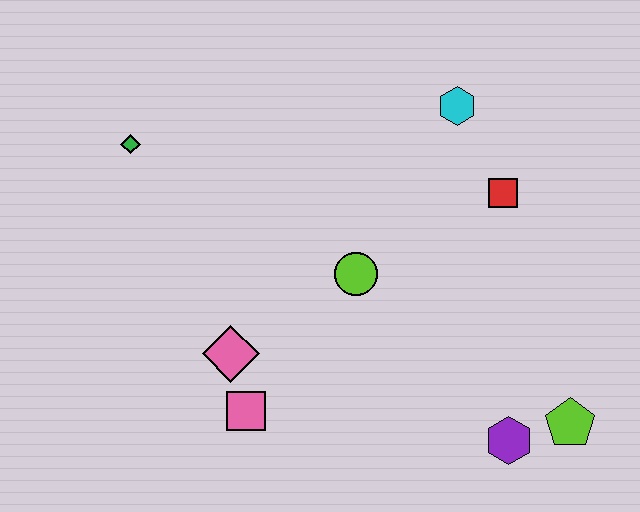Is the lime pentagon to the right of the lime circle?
Yes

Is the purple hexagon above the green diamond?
No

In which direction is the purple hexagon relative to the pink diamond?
The purple hexagon is to the right of the pink diamond.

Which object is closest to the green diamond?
The pink diamond is closest to the green diamond.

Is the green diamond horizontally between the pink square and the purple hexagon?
No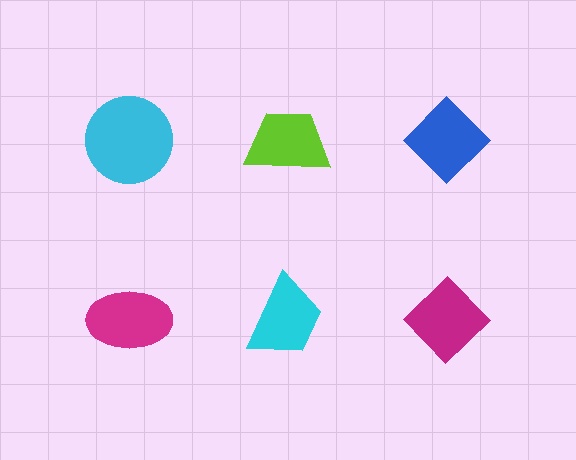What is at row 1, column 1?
A cyan circle.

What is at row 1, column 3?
A blue diamond.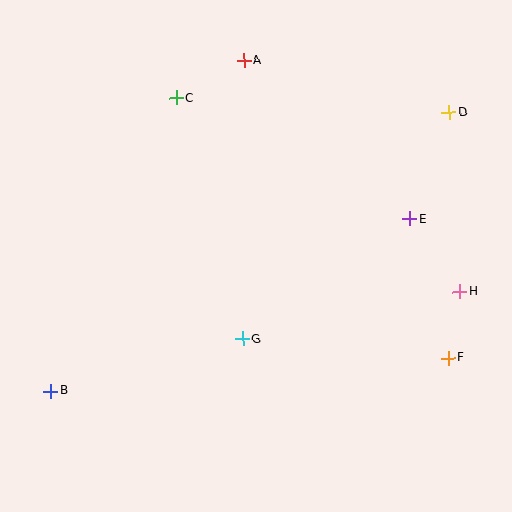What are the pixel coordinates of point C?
Point C is at (177, 98).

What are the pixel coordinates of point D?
Point D is at (449, 112).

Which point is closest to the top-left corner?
Point C is closest to the top-left corner.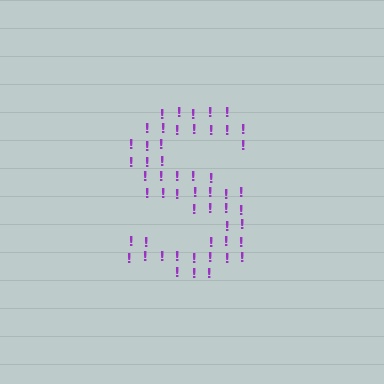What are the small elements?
The small elements are exclamation marks.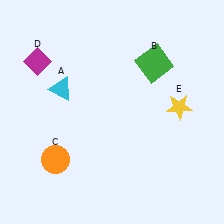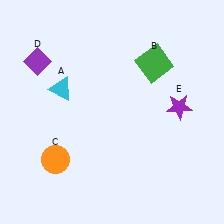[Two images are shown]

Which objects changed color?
D changed from magenta to purple. E changed from yellow to purple.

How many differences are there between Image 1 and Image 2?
There are 2 differences between the two images.